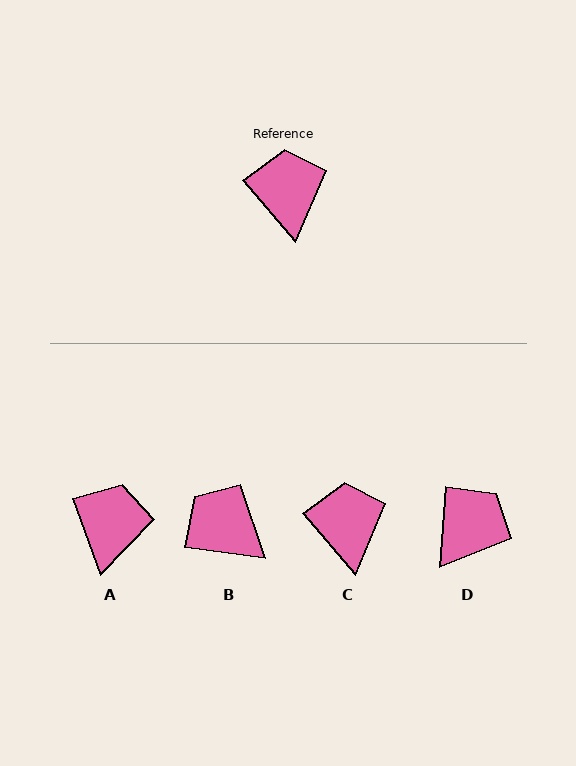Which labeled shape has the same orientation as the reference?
C.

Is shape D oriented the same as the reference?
No, it is off by about 44 degrees.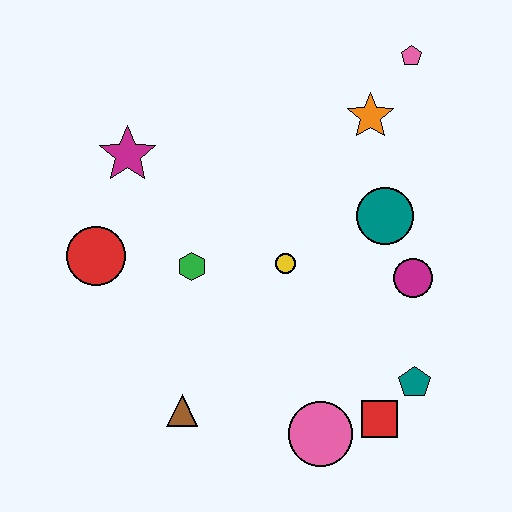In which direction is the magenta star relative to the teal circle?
The magenta star is to the left of the teal circle.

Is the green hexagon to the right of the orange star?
No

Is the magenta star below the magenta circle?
No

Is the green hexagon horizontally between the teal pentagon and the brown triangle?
Yes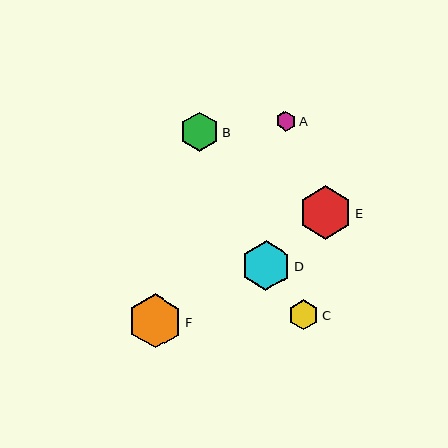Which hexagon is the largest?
Hexagon F is the largest with a size of approximately 54 pixels.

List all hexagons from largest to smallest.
From largest to smallest: F, E, D, B, C, A.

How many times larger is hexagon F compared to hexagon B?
Hexagon F is approximately 1.4 times the size of hexagon B.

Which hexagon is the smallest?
Hexagon A is the smallest with a size of approximately 20 pixels.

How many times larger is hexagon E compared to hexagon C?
Hexagon E is approximately 1.8 times the size of hexagon C.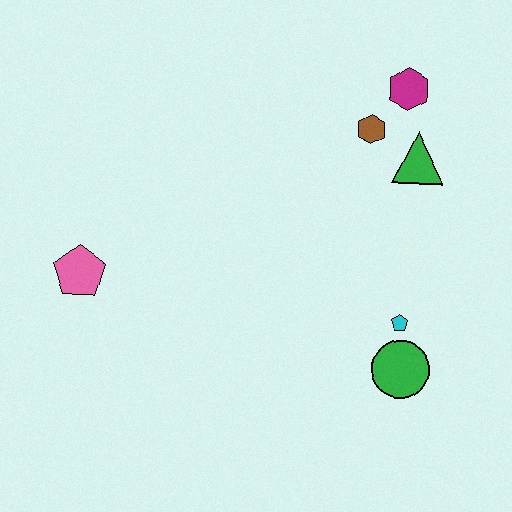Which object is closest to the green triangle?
The brown hexagon is closest to the green triangle.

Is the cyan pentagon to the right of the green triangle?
No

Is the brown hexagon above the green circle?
Yes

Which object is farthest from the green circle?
The pink pentagon is farthest from the green circle.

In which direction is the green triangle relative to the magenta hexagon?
The green triangle is below the magenta hexagon.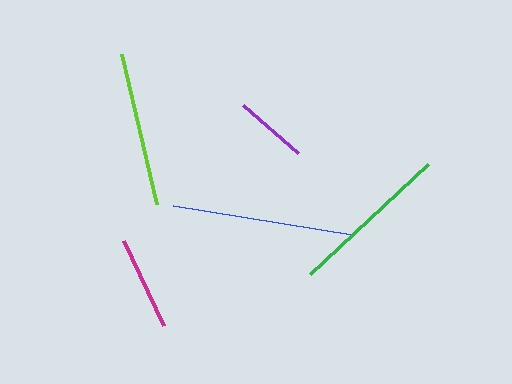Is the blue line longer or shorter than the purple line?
The blue line is longer than the purple line.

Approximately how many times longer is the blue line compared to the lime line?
The blue line is approximately 1.2 times the length of the lime line.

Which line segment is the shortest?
The purple line is the shortest at approximately 74 pixels.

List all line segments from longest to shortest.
From longest to shortest: blue, green, lime, magenta, purple.